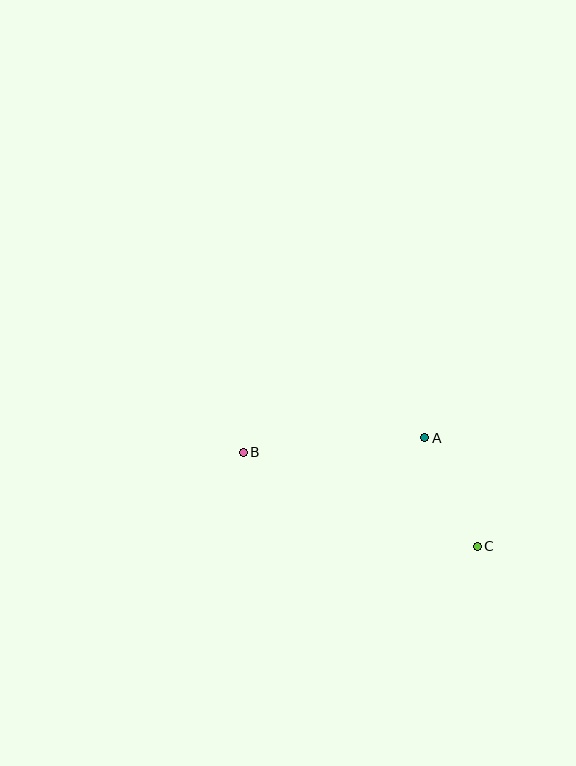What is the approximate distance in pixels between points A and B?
The distance between A and B is approximately 182 pixels.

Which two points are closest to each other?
Points A and C are closest to each other.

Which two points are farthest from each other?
Points B and C are farthest from each other.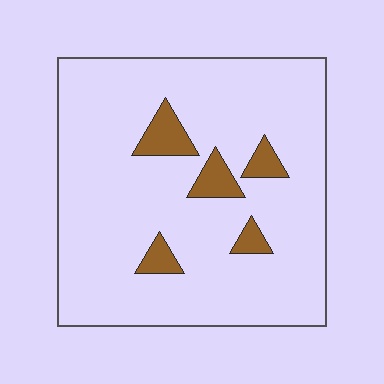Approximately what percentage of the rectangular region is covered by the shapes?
Approximately 10%.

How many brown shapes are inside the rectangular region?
5.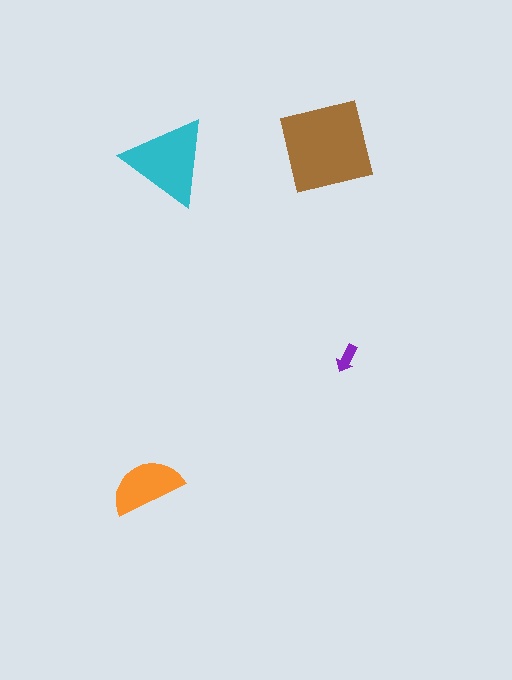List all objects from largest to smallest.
The brown square, the cyan triangle, the orange semicircle, the purple arrow.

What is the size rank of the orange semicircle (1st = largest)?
3rd.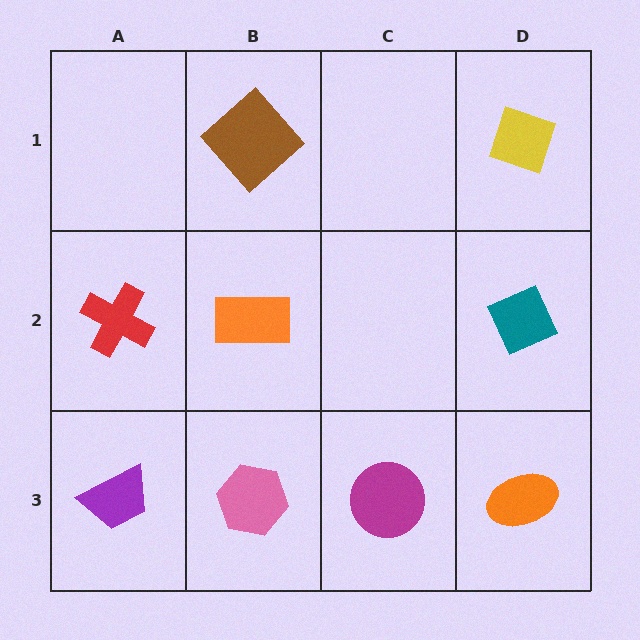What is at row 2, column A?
A red cross.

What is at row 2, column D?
A teal diamond.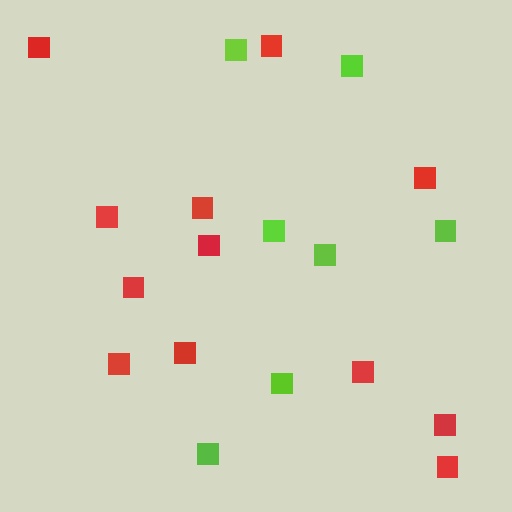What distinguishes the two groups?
There are 2 groups: one group of lime squares (7) and one group of red squares (12).